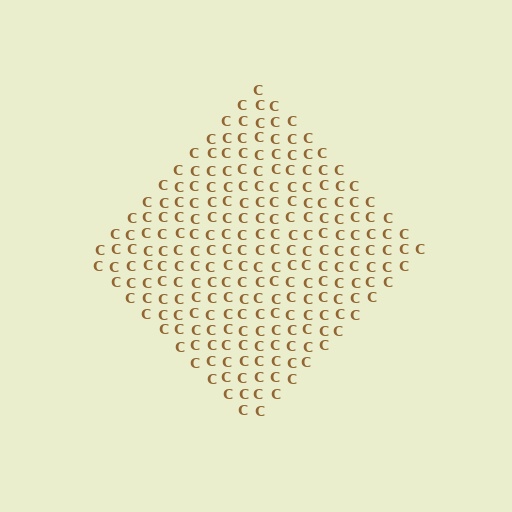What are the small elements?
The small elements are letter C's.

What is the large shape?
The large shape is a diamond.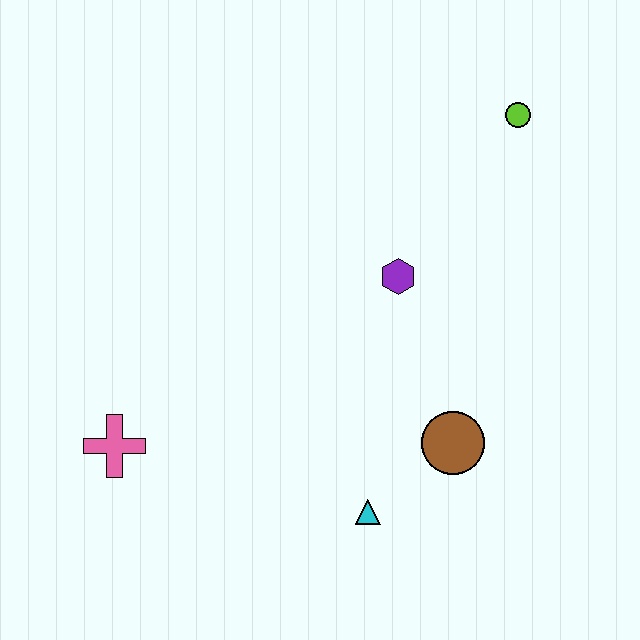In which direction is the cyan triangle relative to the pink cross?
The cyan triangle is to the right of the pink cross.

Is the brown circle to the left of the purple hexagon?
No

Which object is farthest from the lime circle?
The pink cross is farthest from the lime circle.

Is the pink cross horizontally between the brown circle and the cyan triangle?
No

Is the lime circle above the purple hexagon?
Yes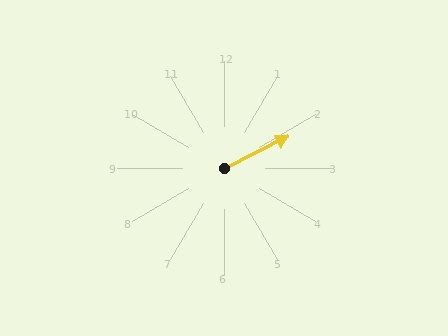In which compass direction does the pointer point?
Northeast.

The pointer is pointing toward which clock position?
Roughly 2 o'clock.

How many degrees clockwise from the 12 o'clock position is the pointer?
Approximately 64 degrees.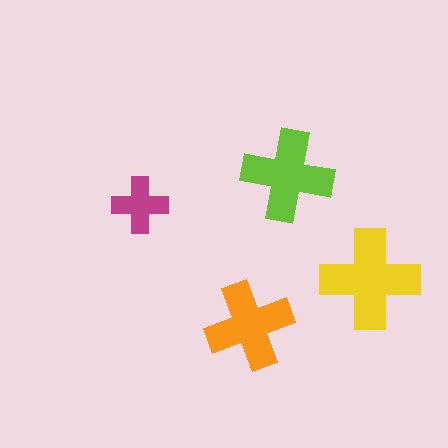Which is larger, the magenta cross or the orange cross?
The orange one.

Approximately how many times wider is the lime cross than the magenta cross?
About 1.5 times wider.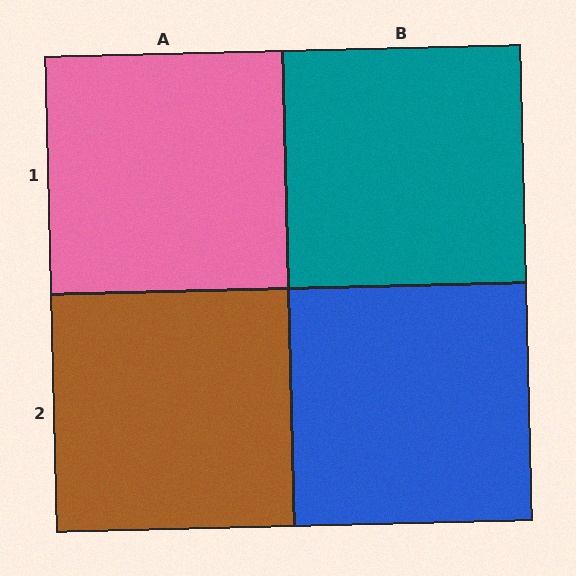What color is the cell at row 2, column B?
Blue.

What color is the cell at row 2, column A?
Brown.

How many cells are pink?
1 cell is pink.